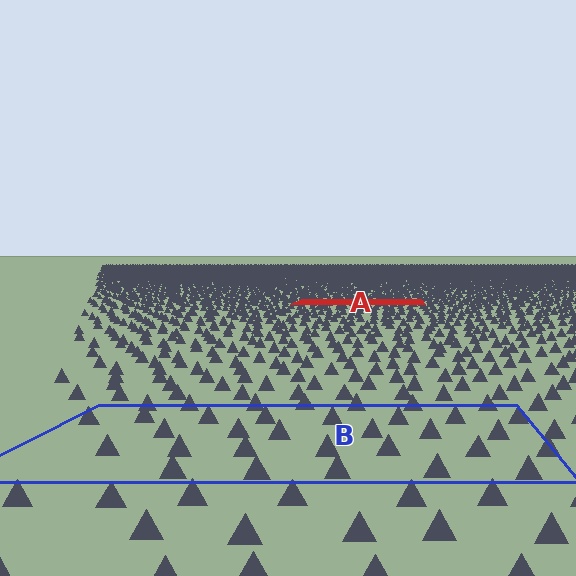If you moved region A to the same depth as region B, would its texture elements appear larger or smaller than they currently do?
They would appear larger. At a closer depth, the same texture elements are projected at a bigger on-screen size.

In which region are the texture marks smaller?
The texture marks are smaller in region A, because it is farther away.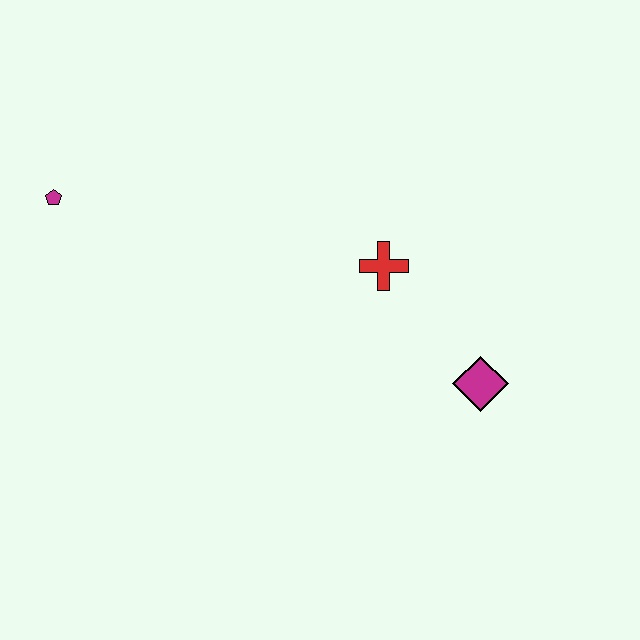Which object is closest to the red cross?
The magenta diamond is closest to the red cross.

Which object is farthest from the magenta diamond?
The magenta pentagon is farthest from the magenta diamond.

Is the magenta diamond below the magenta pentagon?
Yes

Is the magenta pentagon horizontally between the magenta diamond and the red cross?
No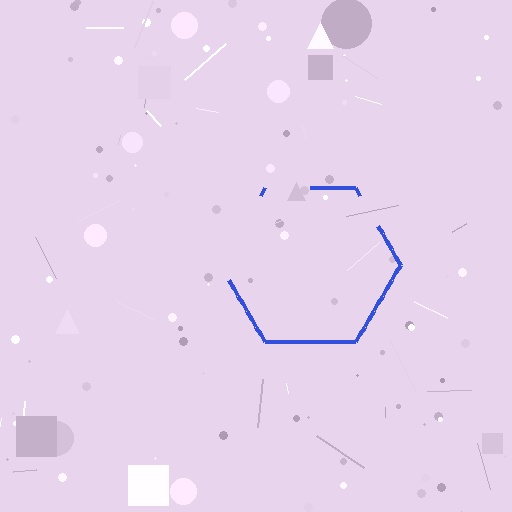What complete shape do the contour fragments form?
The contour fragments form a hexagon.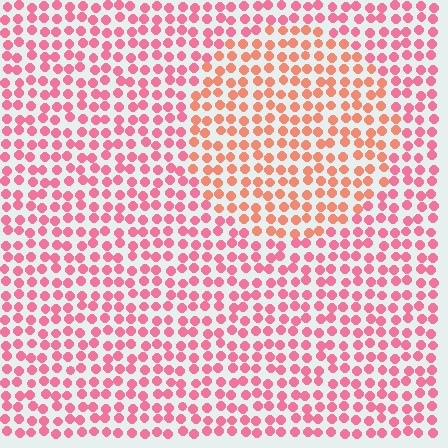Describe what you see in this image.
The image is filled with small pink elements in a uniform arrangement. A circle-shaped region is visible where the elements are tinted to a slightly different hue, forming a subtle color boundary.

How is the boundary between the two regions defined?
The boundary is defined purely by a slight shift in hue (about 29 degrees). Spacing, size, and orientation are identical on both sides.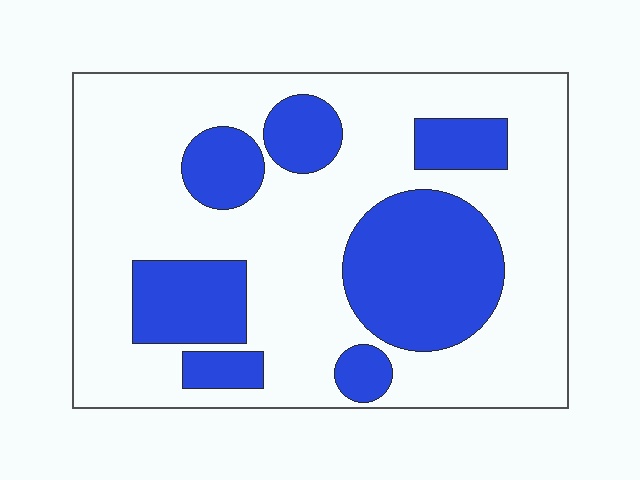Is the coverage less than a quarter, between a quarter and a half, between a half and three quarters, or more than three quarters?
Between a quarter and a half.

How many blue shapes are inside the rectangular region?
7.